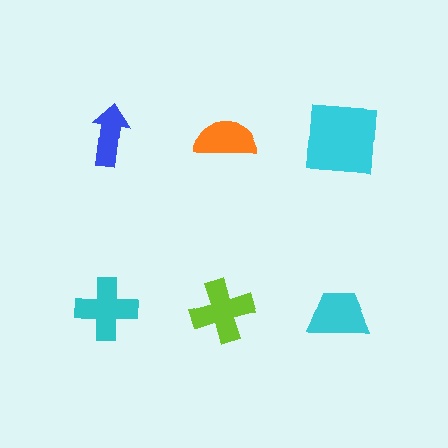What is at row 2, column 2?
A lime cross.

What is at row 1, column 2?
An orange semicircle.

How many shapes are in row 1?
3 shapes.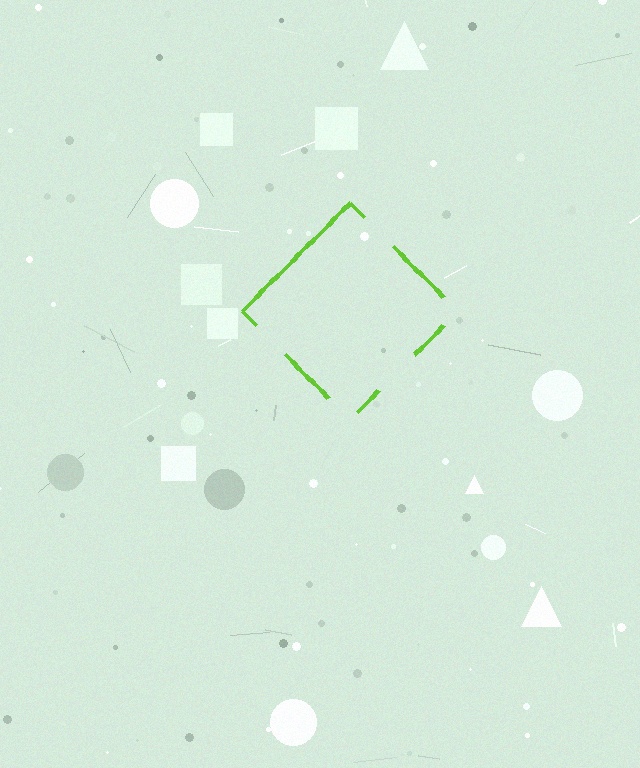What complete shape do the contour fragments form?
The contour fragments form a diamond.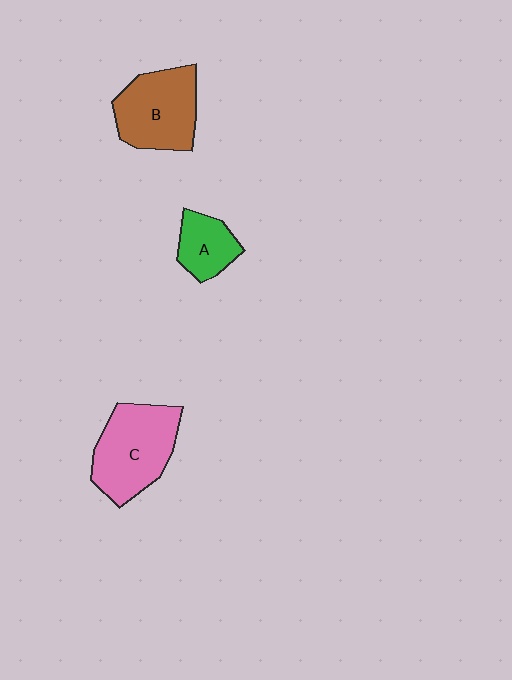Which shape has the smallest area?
Shape A (green).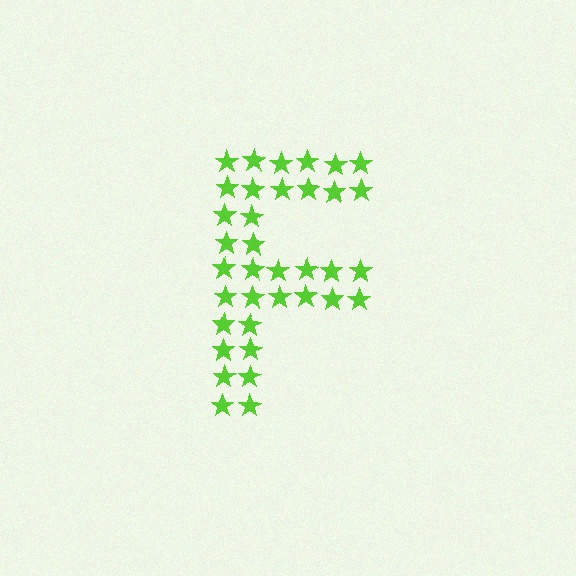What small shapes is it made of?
It is made of small stars.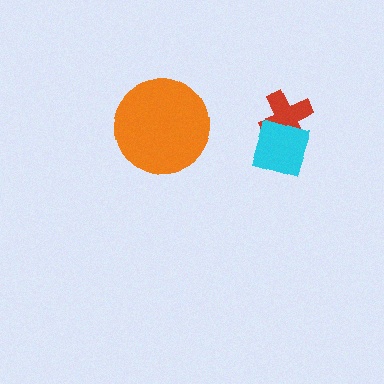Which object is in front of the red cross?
The cyan diamond is in front of the red cross.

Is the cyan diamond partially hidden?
No, no other shape covers it.